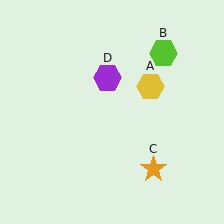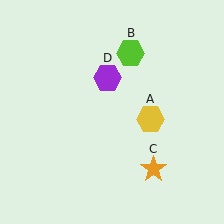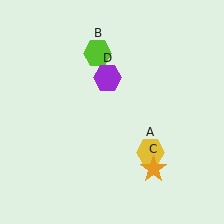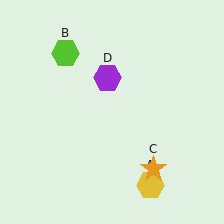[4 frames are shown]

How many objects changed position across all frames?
2 objects changed position: yellow hexagon (object A), lime hexagon (object B).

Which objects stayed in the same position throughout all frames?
Orange star (object C) and purple hexagon (object D) remained stationary.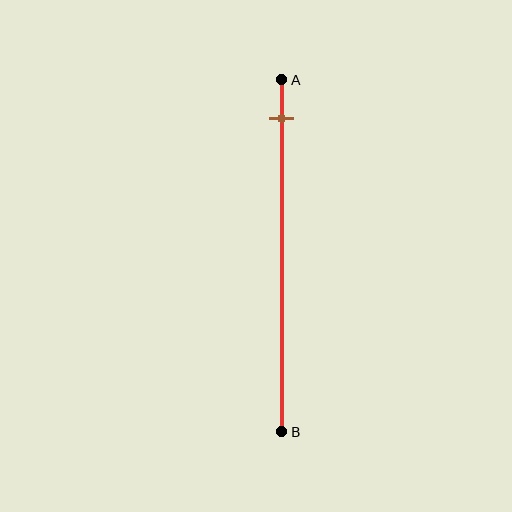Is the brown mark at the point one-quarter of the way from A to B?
No, the mark is at about 10% from A, not at the 25% one-quarter point.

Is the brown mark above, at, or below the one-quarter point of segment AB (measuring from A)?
The brown mark is above the one-quarter point of segment AB.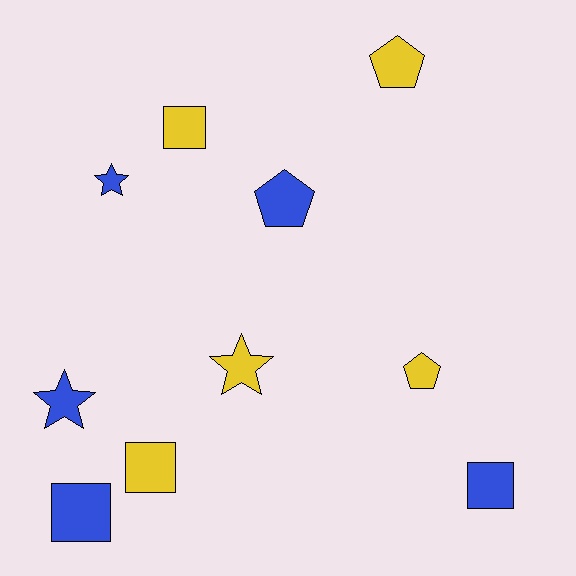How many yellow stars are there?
There is 1 yellow star.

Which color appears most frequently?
Blue, with 5 objects.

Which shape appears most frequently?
Square, with 4 objects.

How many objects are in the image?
There are 10 objects.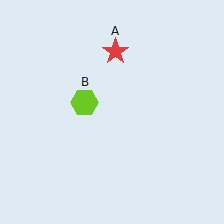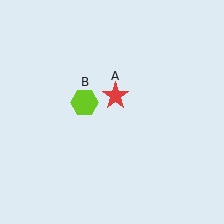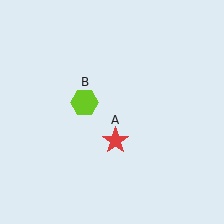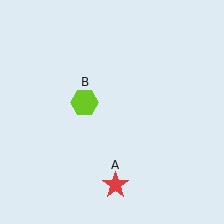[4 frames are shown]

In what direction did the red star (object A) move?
The red star (object A) moved down.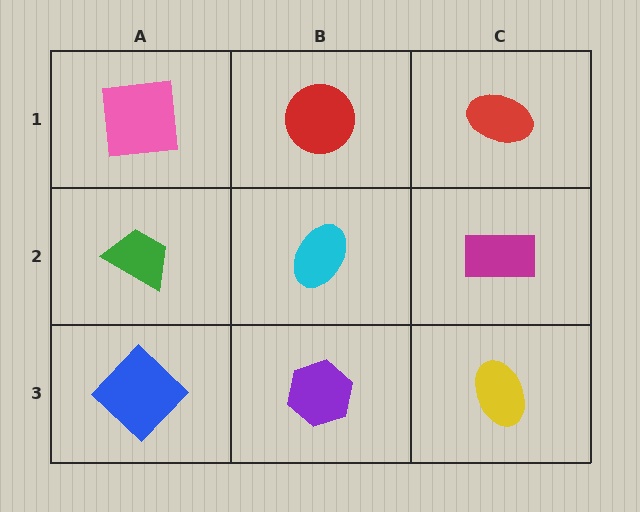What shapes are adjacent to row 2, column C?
A red ellipse (row 1, column C), a yellow ellipse (row 3, column C), a cyan ellipse (row 2, column B).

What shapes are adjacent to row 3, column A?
A green trapezoid (row 2, column A), a purple hexagon (row 3, column B).